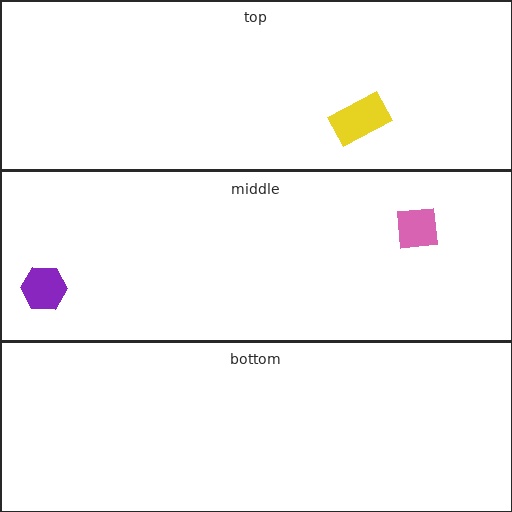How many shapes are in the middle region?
2.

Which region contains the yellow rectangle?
The top region.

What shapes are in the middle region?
The purple hexagon, the pink square.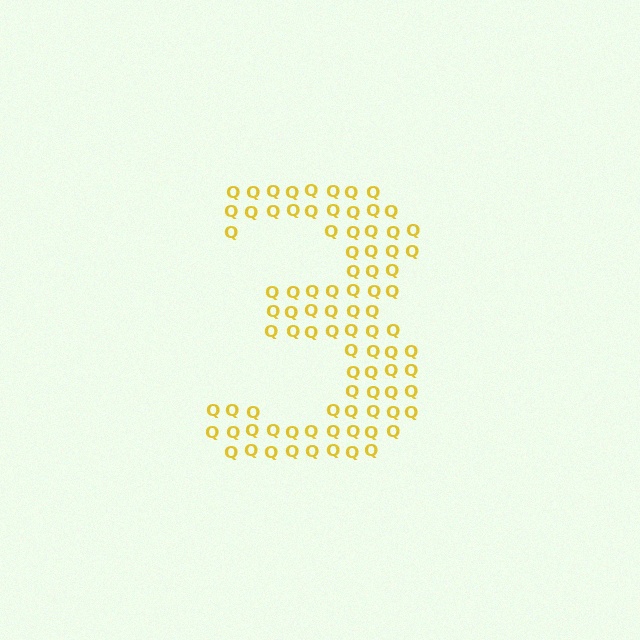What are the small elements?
The small elements are letter Q's.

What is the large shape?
The large shape is the digit 3.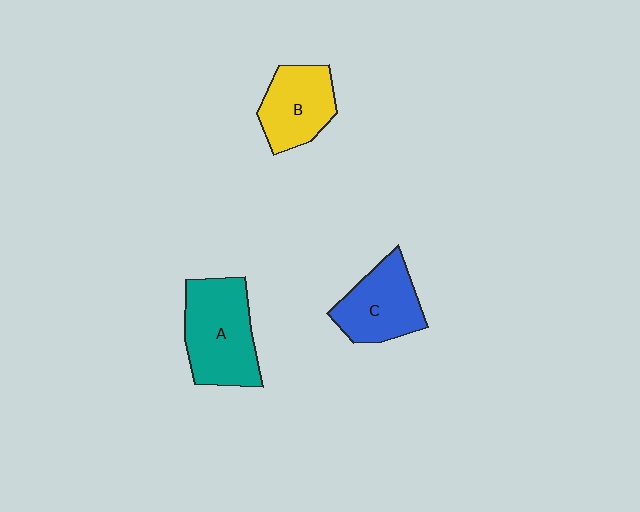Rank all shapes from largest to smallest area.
From largest to smallest: A (teal), C (blue), B (yellow).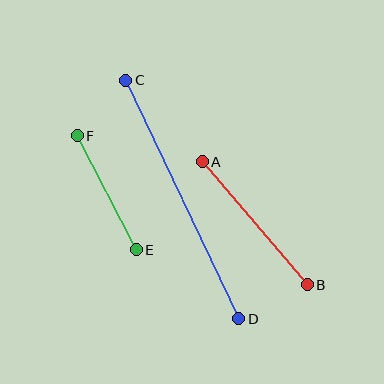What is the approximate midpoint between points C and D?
The midpoint is at approximately (182, 199) pixels.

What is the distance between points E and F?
The distance is approximately 128 pixels.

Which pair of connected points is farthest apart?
Points C and D are farthest apart.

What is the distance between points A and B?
The distance is approximately 162 pixels.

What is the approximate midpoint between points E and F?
The midpoint is at approximately (107, 193) pixels.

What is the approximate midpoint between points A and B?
The midpoint is at approximately (255, 223) pixels.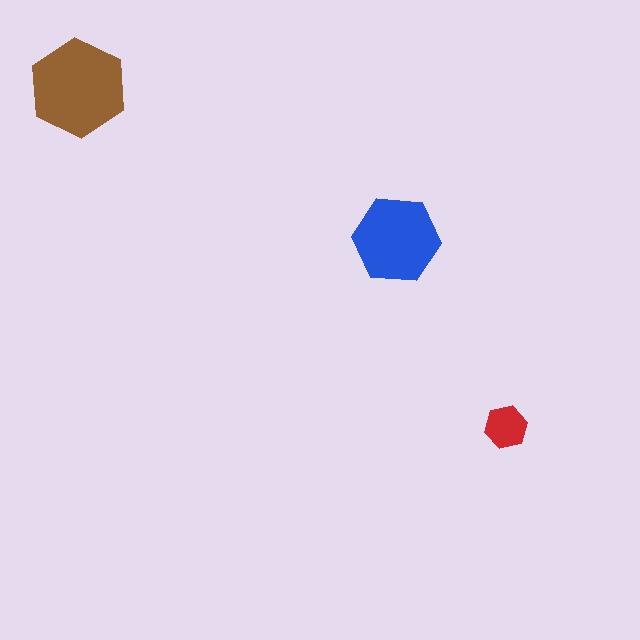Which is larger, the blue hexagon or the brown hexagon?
The brown one.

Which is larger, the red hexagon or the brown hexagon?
The brown one.